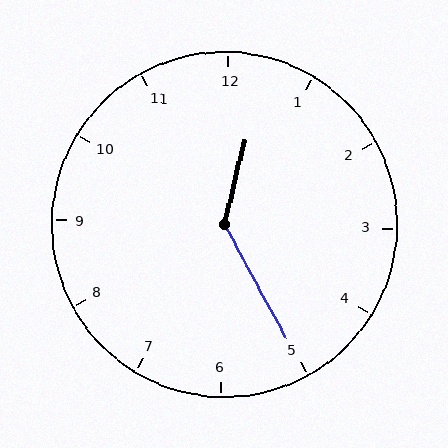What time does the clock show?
12:25.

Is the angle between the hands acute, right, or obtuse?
It is obtuse.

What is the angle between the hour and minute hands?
Approximately 138 degrees.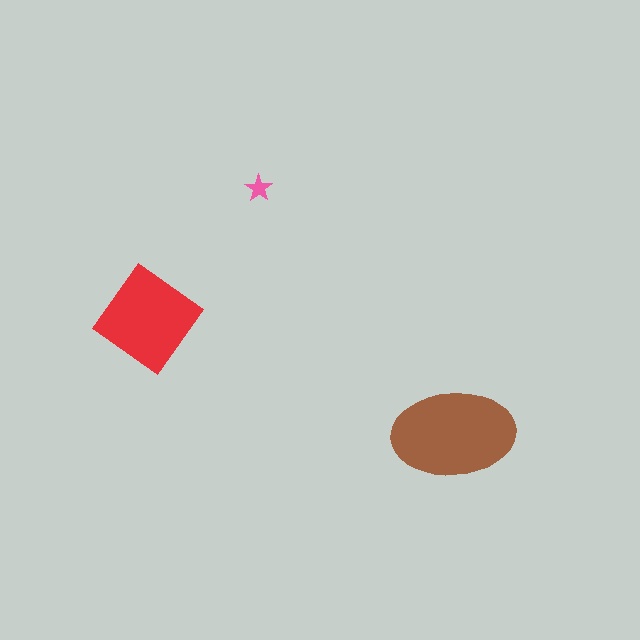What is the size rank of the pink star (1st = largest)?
3rd.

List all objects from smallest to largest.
The pink star, the red diamond, the brown ellipse.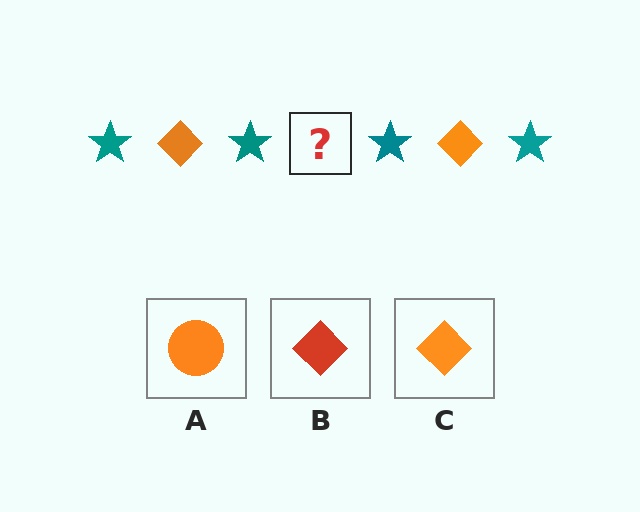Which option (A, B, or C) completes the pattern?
C.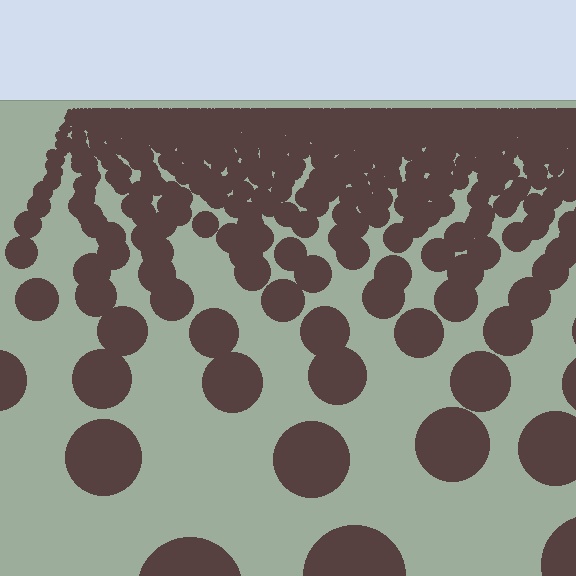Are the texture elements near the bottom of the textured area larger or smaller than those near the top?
Larger. Near the bottom, elements are closer to the viewer and appear at a bigger on-screen size.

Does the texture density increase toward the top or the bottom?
Density increases toward the top.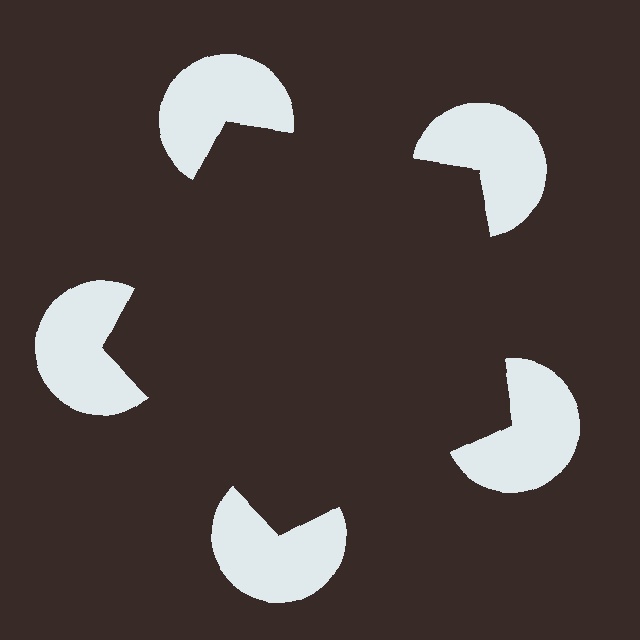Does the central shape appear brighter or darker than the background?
It typically appears slightly darker than the background, even though no actual brightness change is drawn.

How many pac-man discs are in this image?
There are 5 — one at each vertex of the illusory pentagon.